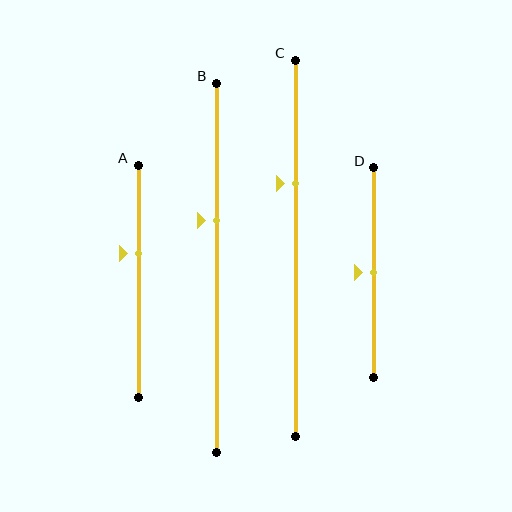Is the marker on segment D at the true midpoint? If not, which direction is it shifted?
Yes, the marker on segment D is at the true midpoint.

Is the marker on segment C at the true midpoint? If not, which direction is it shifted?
No, the marker on segment C is shifted upward by about 17% of the segment length.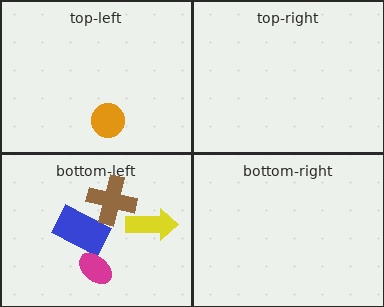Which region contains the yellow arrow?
The bottom-left region.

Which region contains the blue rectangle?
The bottom-left region.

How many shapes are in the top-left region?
1.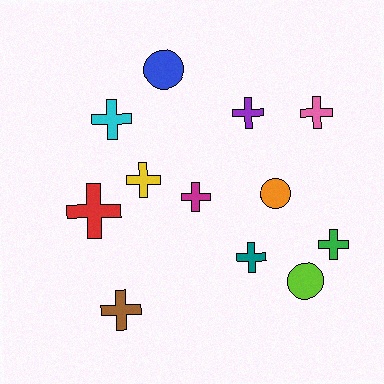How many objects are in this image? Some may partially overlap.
There are 12 objects.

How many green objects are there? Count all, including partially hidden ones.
There is 1 green object.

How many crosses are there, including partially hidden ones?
There are 9 crosses.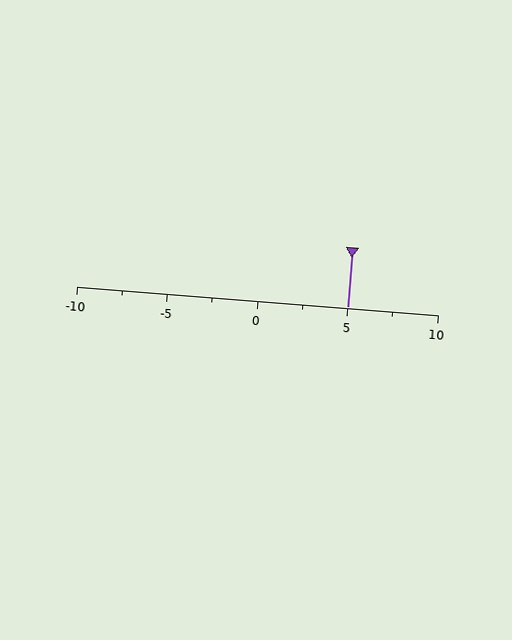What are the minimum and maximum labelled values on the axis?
The axis runs from -10 to 10.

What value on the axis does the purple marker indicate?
The marker indicates approximately 5.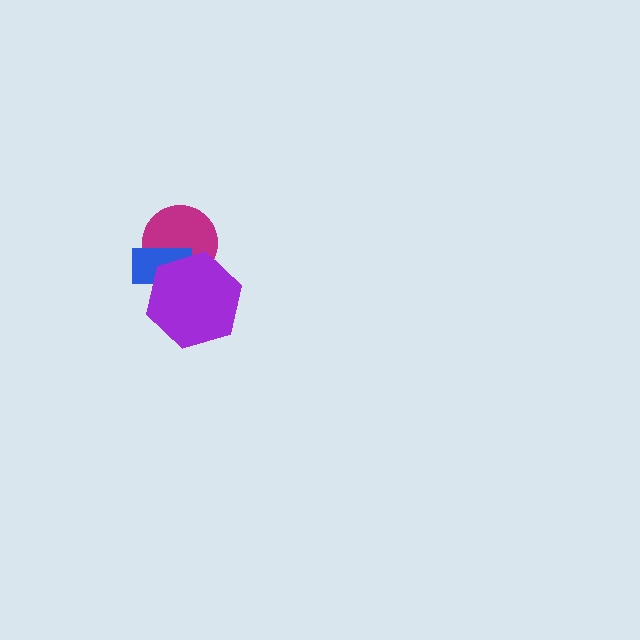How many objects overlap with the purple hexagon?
2 objects overlap with the purple hexagon.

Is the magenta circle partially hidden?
Yes, it is partially covered by another shape.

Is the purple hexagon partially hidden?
No, no other shape covers it.